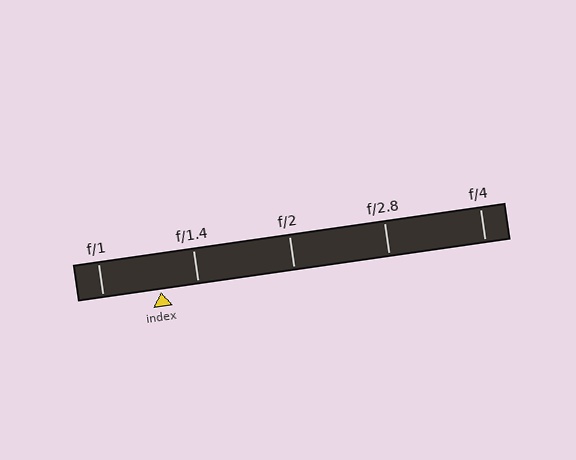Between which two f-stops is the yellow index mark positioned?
The index mark is between f/1 and f/1.4.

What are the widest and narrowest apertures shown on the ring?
The widest aperture shown is f/1 and the narrowest is f/4.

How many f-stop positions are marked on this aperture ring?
There are 5 f-stop positions marked.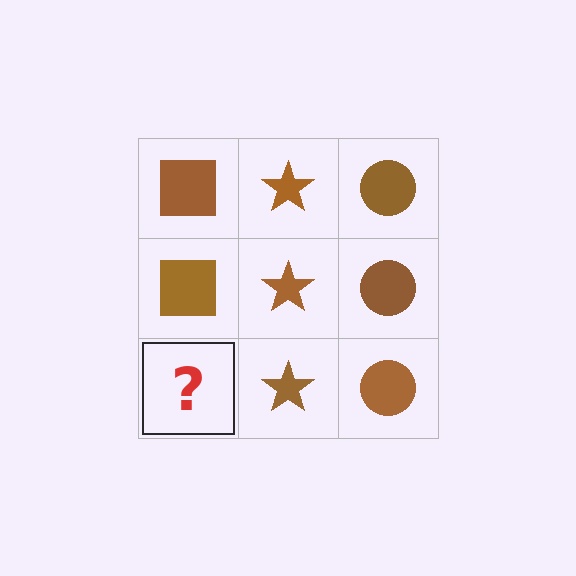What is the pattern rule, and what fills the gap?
The rule is that each column has a consistent shape. The gap should be filled with a brown square.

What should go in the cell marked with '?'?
The missing cell should contain a brown square.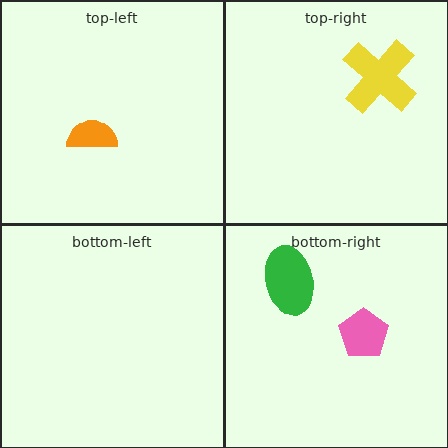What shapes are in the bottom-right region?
The green ellipse, the pink pentagon.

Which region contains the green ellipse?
The bottom-right region.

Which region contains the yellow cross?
The top-right region.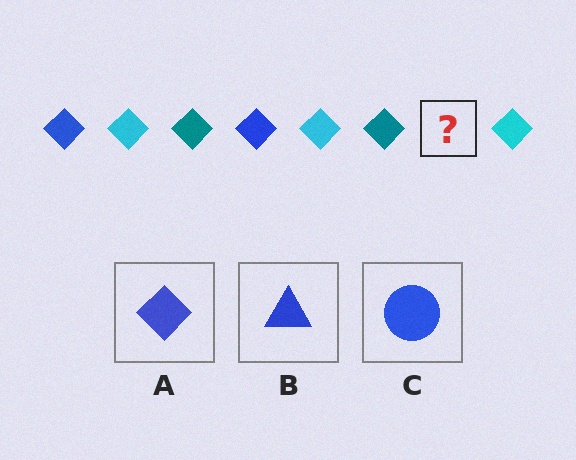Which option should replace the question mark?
Option A.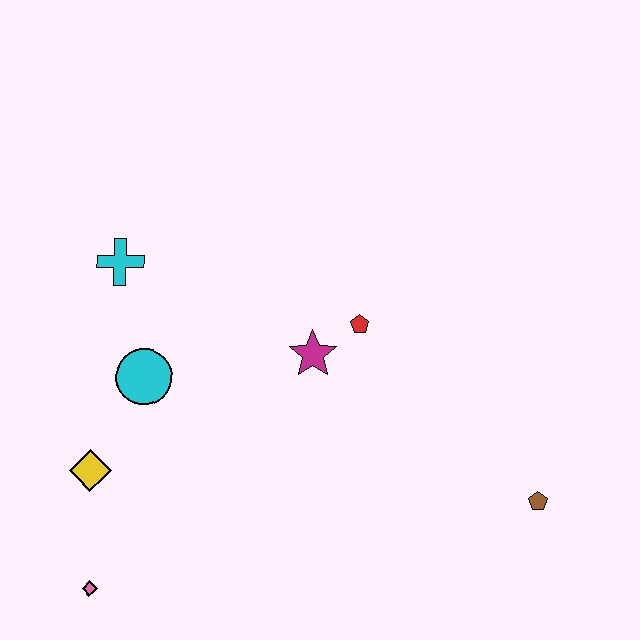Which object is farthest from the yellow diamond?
The brown pentagon is farthest from the yellow diamond.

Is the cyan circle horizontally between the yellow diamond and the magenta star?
Yes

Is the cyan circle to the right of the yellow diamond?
Yes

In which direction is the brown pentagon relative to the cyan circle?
The brown pentagon is to the right of the cyan circle.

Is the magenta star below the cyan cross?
Yes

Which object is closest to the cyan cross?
The cyan circle is closest to the cyan cross.